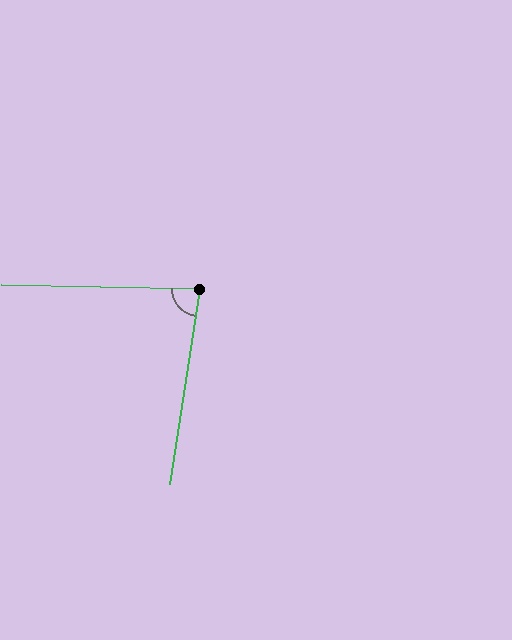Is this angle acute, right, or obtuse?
It is acute.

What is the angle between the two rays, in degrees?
Approximately 82 degrees.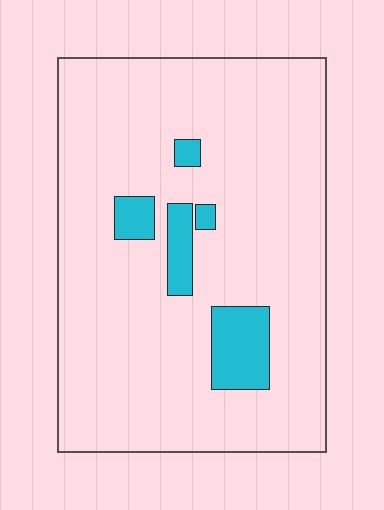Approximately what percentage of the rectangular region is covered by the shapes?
Approximately 10%.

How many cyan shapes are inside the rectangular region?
5.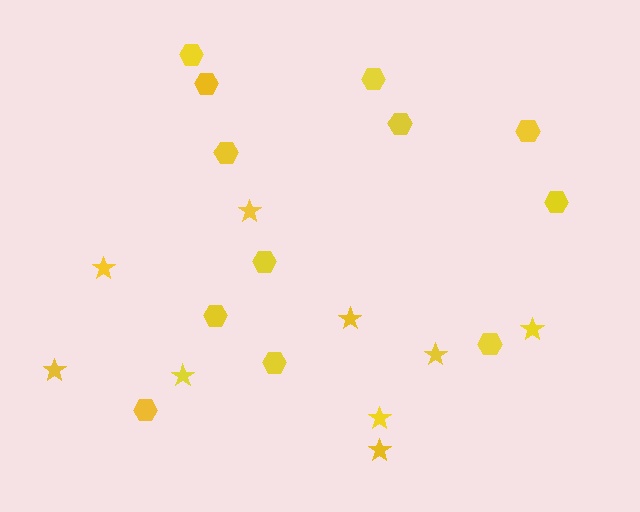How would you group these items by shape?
There are 2 groups: one group of stars (9) and one group of hexagons (12).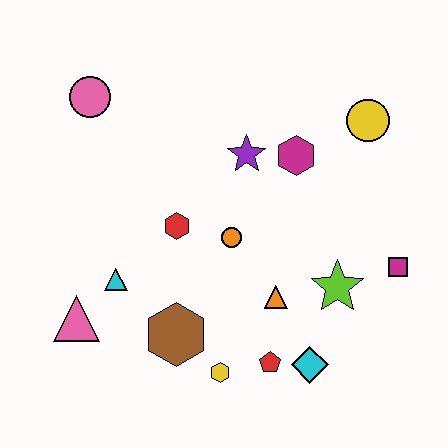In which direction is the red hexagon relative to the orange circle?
The red hexagon is to the left of the orange circle.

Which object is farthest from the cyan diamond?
The pink circle is farthest from the cyan diamond.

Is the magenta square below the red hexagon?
Yes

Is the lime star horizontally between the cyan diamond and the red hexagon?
No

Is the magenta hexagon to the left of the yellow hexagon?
No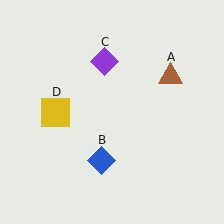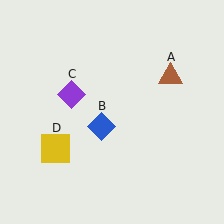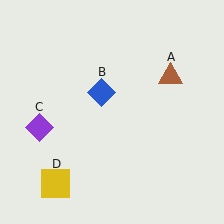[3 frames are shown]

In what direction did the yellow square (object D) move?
The yellow square (object D) moved down.